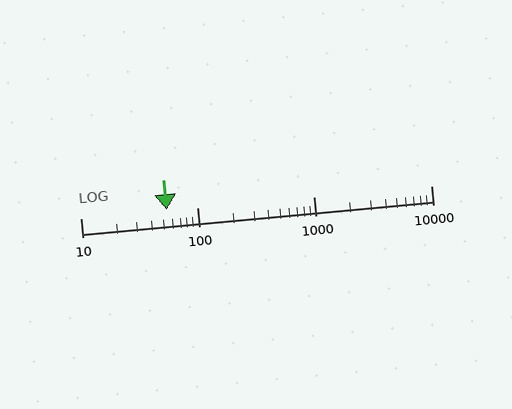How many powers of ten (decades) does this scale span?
The scale spans 3 decades, from 10 to 10000.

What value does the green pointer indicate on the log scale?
The pointer indicates approximately 55.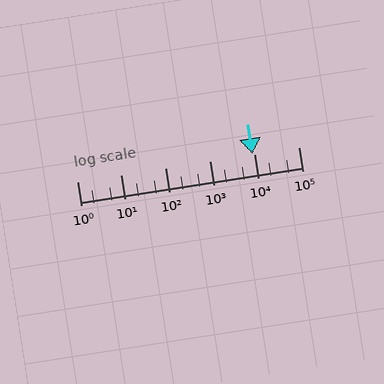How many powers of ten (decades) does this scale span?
The scale spans 5 decades, from 1 to 100000.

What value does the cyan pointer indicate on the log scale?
The pointer indicates approximately 9100.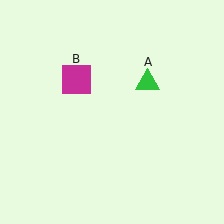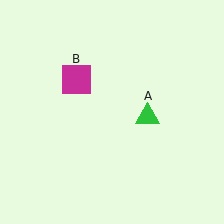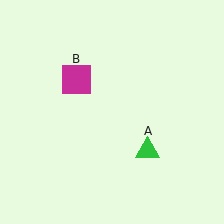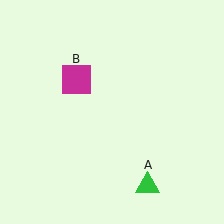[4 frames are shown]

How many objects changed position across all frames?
1 object changed position: green triangle (object A).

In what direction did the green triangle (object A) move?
The green triangle (object A) moved down.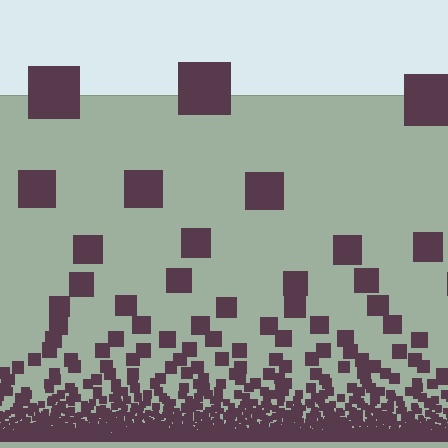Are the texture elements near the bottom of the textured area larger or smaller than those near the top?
Smaller. The gradient is inverted — elements near the bottom are smaller and denser.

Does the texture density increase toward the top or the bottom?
Density increases toward the bottom.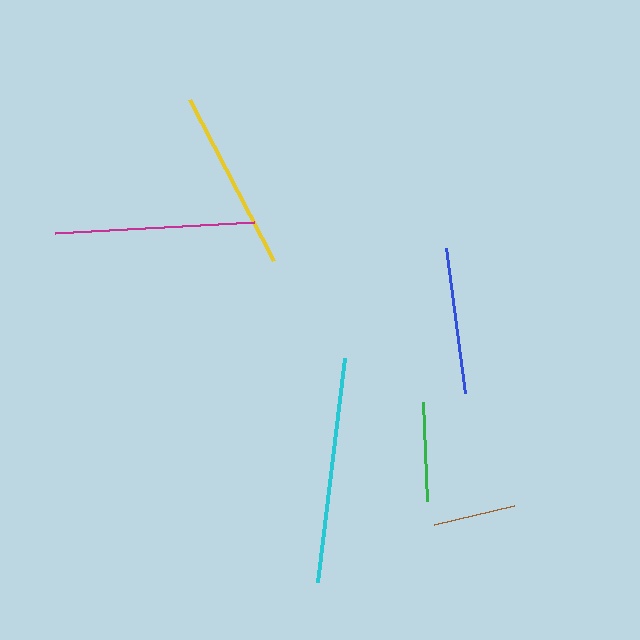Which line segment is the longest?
The cyan line is the longest at approximately 226 pixels.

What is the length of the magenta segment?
The magenta segment is approximately 199 pixels long.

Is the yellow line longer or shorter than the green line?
The yellow line is longer than the green line.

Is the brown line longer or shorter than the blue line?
The blue line is longer than the brown line.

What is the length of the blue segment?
The blue segment is approximately 146 pixels long.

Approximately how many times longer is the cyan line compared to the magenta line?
The cyan line is approximately 1.1 times the length of the magenta line.